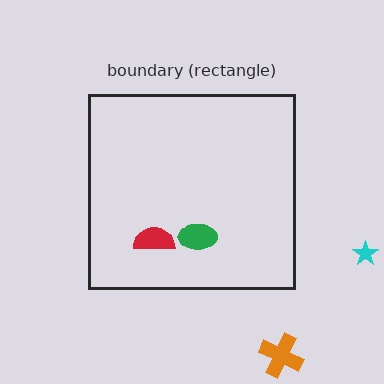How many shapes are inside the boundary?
2 inside, 2 outside.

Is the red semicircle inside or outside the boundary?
Inside.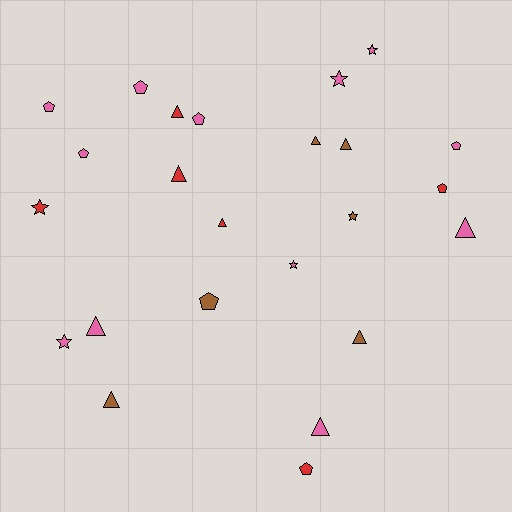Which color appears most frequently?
Pink, with 12 objects.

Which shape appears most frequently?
Triangle, with 10 objects.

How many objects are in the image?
There are 24 objects.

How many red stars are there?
There is 1 red star.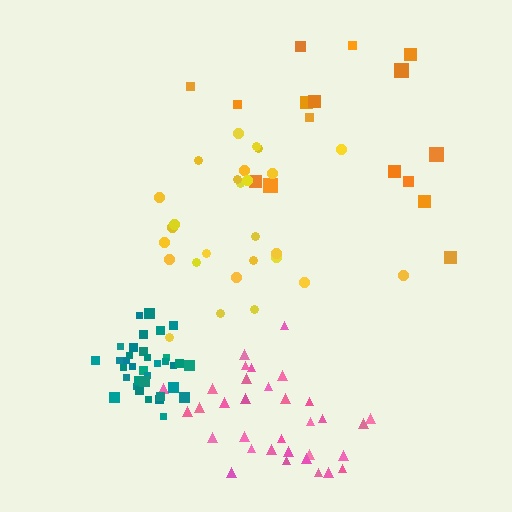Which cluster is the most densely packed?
Teal.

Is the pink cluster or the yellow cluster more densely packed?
Pink.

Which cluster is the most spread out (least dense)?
Orange.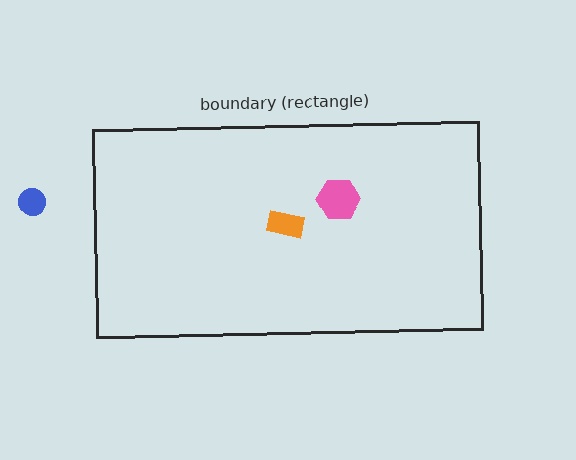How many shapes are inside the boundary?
2 inside, 1 outside.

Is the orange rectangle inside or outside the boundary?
Inside.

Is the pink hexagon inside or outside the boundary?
Inside.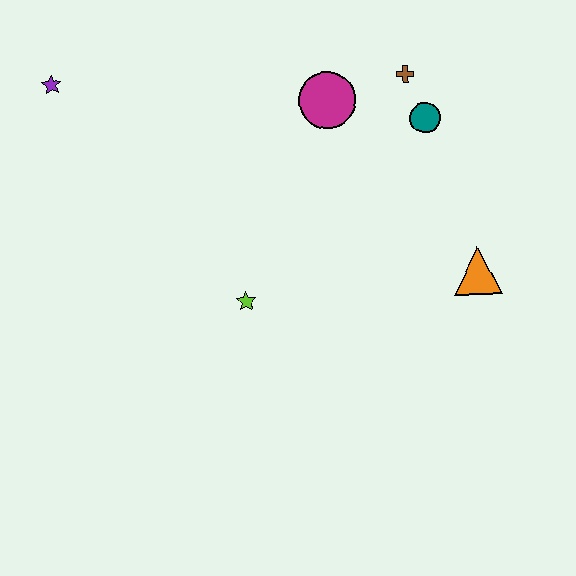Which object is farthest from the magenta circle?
The purple star is farthest from the magenta circle.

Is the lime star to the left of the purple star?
No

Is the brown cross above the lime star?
Yes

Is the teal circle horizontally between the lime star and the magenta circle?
No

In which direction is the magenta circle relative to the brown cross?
The magenta circle is to the left of the brown cross.